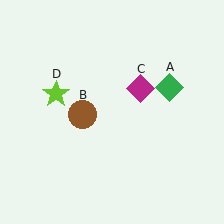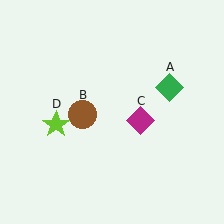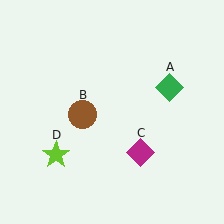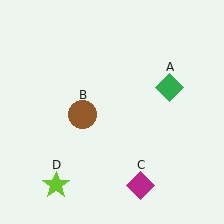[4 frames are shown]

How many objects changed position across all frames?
2 objects changed position: magenta diamond (object C), lime star (object D).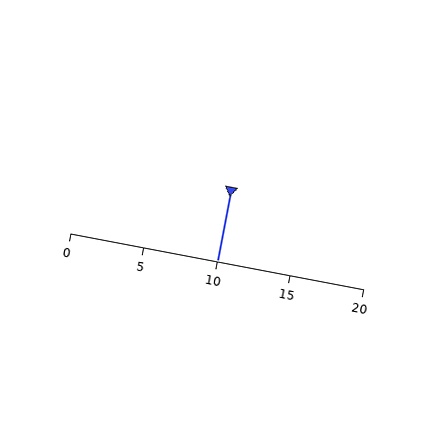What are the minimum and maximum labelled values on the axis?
The axis runs from 0 to 20.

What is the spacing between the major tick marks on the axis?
The major ticks are spaced 5 apart.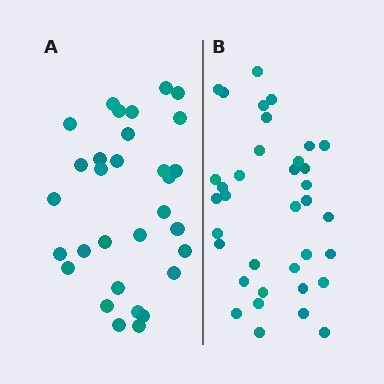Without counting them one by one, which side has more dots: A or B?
Region B (the right region) has more dots.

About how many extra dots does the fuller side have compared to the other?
Region B has about 5 more dots than region A.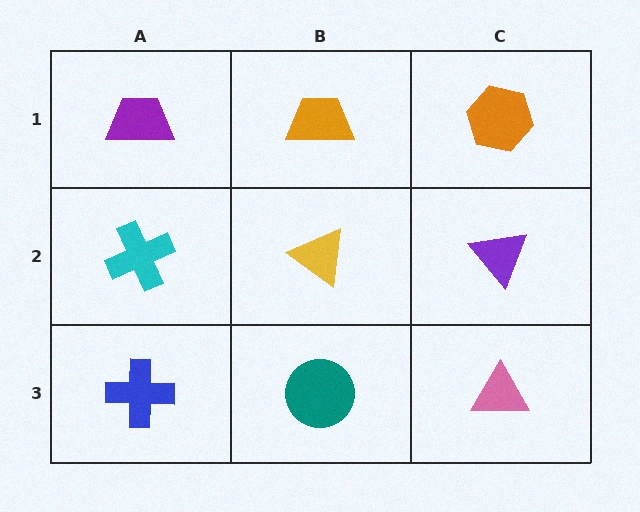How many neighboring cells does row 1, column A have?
2.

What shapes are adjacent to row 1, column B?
A yellow triangle (row 2, column B), a purple trapezoid (row 1, column A), an orange hexagon (row 1, column C).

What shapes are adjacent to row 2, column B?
An orange trapezoid (row 1, column B), a teal circle (row 3, column B), a cyan cross (row 2, column A), a purple triangle (row 2, column C).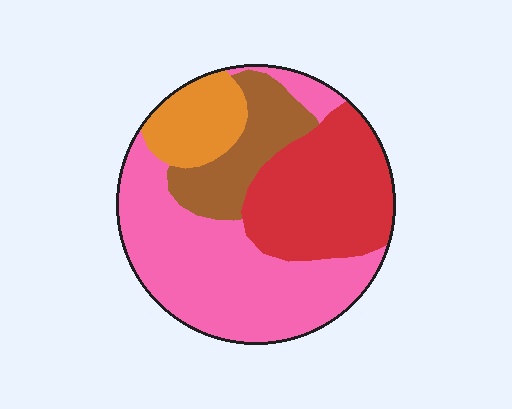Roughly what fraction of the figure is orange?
Orange covers 12% of the figure.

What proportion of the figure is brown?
Brown covers roughly 15% of the figure.